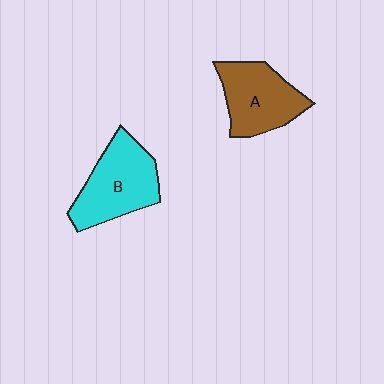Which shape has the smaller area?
Shape A (brown).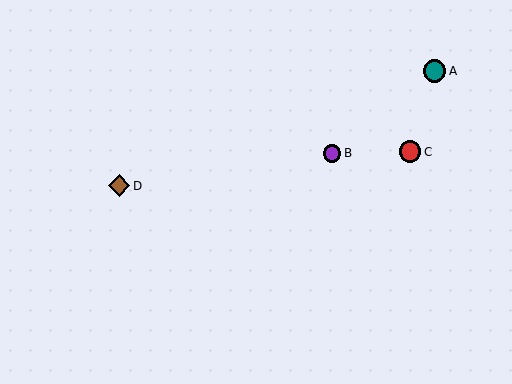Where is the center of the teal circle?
The center of the teal circle is at (434, 71).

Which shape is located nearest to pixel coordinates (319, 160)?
The purple circle (labeled B) at (332, 153) is nearest to that location.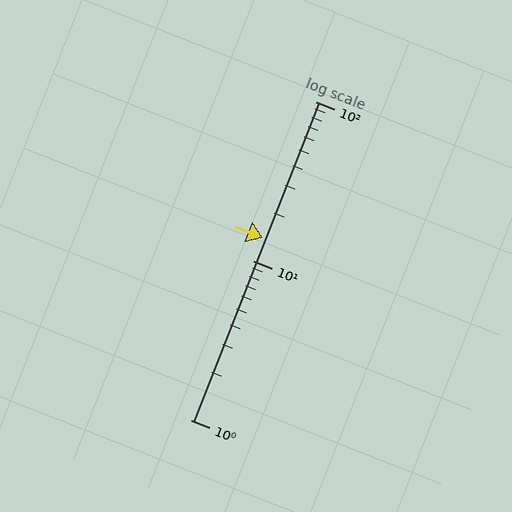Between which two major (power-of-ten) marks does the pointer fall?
The pointer is between 10 and 100.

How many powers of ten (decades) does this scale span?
The scale spans 2 decades, from 1 to 100.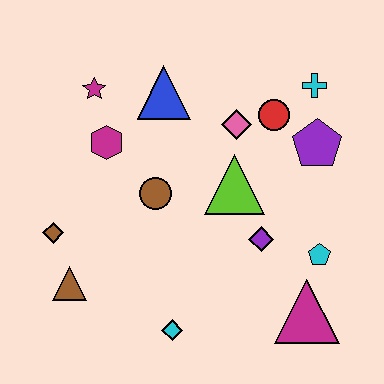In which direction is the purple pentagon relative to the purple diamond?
The purple pentagon is above the purple diamond.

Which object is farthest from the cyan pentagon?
The magenta star is farthest from the cyan pentagon.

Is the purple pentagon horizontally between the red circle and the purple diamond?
No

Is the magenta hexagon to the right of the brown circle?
No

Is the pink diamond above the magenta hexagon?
Yes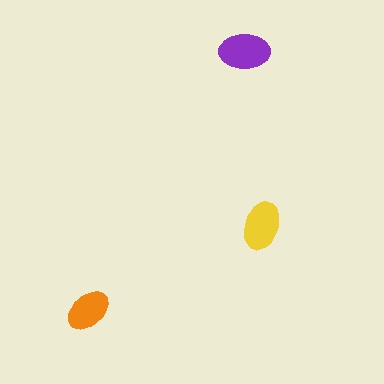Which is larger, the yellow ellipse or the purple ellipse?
The purple one.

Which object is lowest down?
The orange ellipse is bottommost.